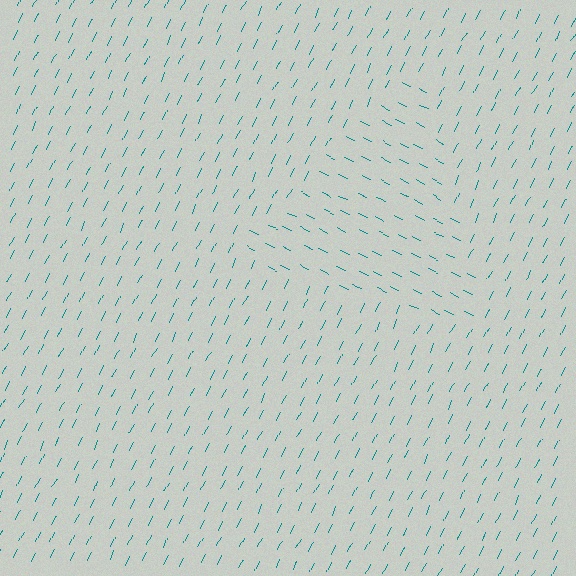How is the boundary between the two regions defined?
The boundary is defined purely by a change in line orientation (approximately 90 degrees difference). All lines are the same color and thickness.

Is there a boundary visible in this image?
Yes, there is a texture boundary formed by a change in line orientation.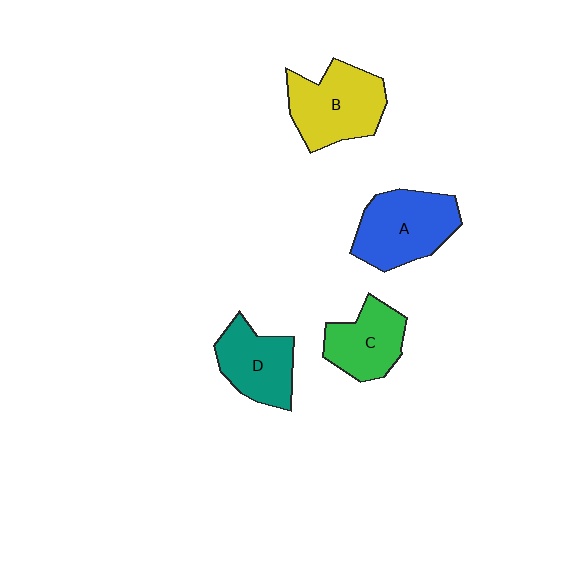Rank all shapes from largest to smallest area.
From largest to smallest: B (yellow), A (blue), D (teal), C (green).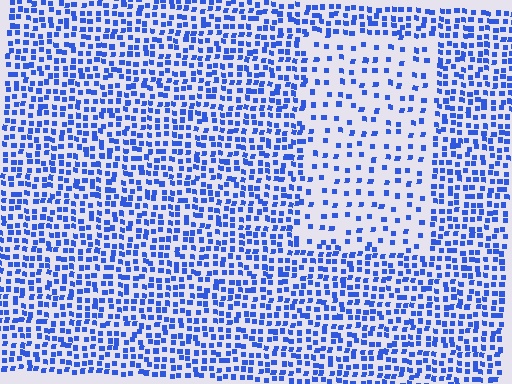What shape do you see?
I see a rectangle.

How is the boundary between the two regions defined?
The boundary is defined by a change in element density (approximately 2.3x ratio). All elements are the same color, size, and shape.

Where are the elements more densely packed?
The elements are more densely packed outside the rectangle boundary.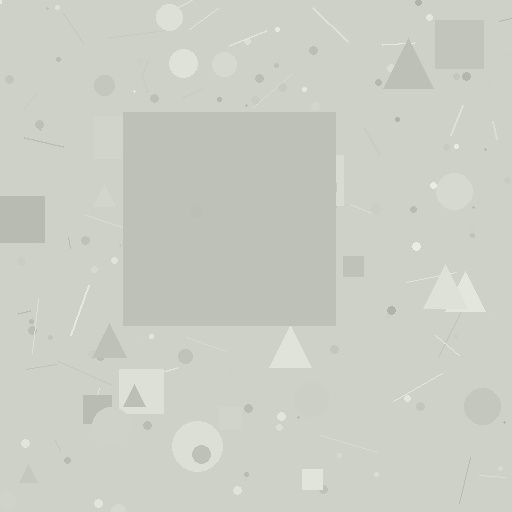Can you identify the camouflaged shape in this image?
The camouflaged shape is a square.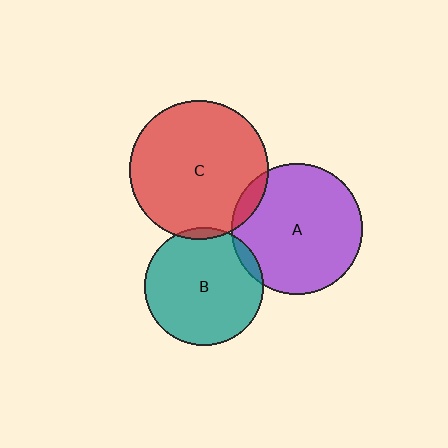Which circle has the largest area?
Circle C (red).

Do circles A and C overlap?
Yes.